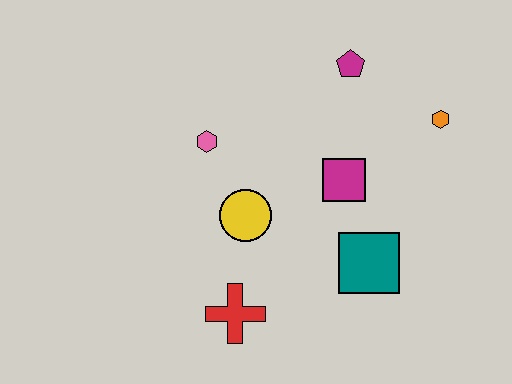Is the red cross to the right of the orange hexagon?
No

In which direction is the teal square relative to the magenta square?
The teal square is below the magenta square.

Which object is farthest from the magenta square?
The red cross is farthest from the magenta square.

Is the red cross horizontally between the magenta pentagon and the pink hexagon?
Yes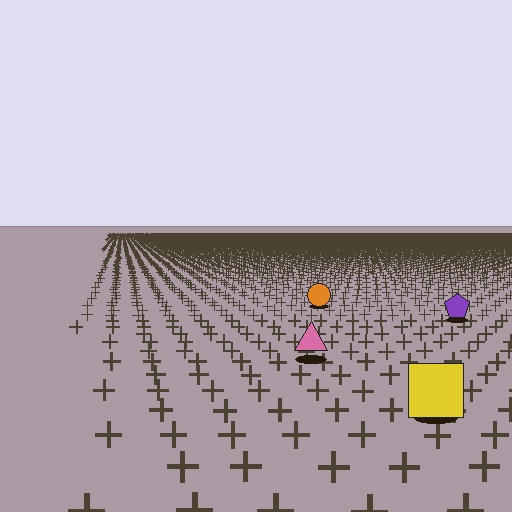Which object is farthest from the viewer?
The orange circle is farthest from the viewer. It appears smaller and the ground texture around it is denser.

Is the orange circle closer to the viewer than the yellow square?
No. The yellow square is closer — you can tell from the texture gradient: the ground texture is coarser near it.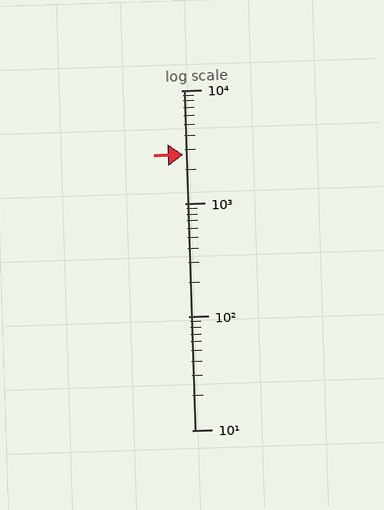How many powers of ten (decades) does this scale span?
The scale spans 3 decades, from 10 to 10000.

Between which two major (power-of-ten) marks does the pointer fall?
The pointer is between 1000 and 10000.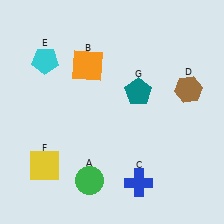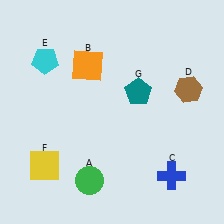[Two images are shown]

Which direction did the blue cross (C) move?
The blue cross (C) moved right.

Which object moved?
The blue cross (C) moved right.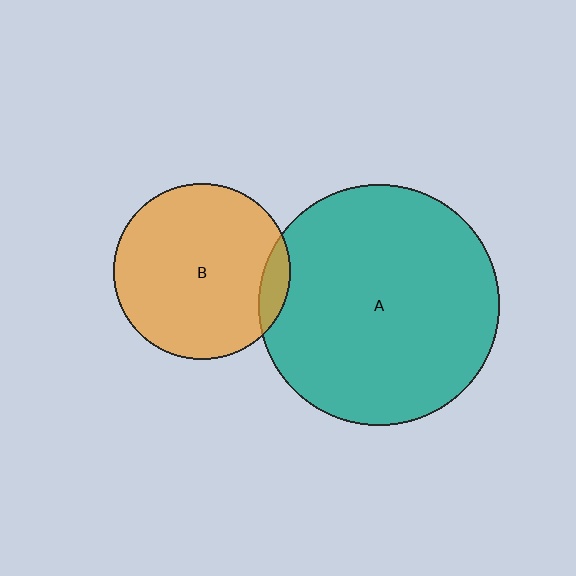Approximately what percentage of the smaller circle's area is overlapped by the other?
Approximately 10%.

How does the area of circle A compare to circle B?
Approximately 1.9 times.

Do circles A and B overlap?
Yes.